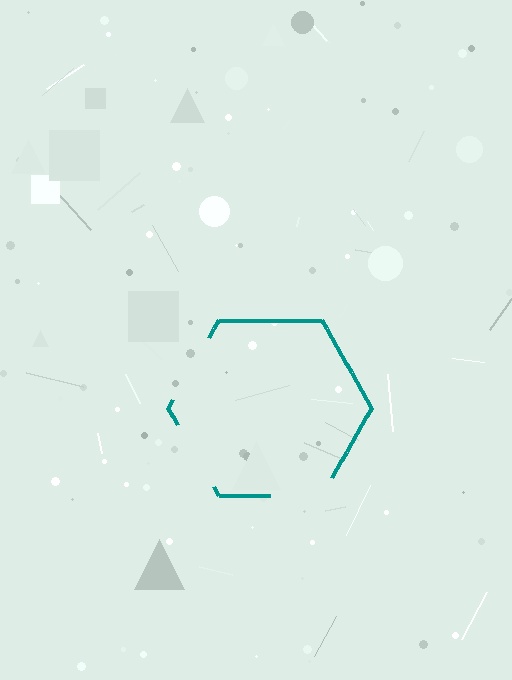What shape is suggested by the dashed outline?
The dashed outline suggests a hexagon.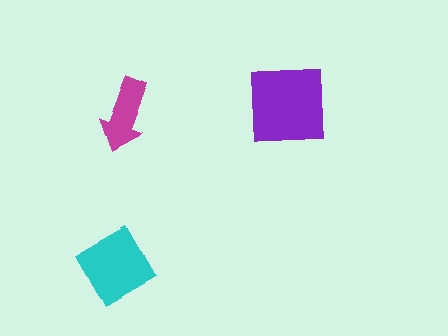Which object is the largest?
The purple square.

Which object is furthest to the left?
The cyan diamond is leftmost.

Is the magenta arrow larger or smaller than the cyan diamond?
Smaller.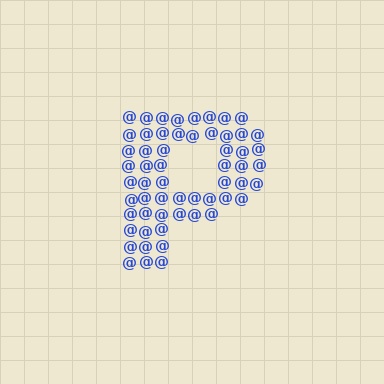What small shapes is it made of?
It is made of small at signs.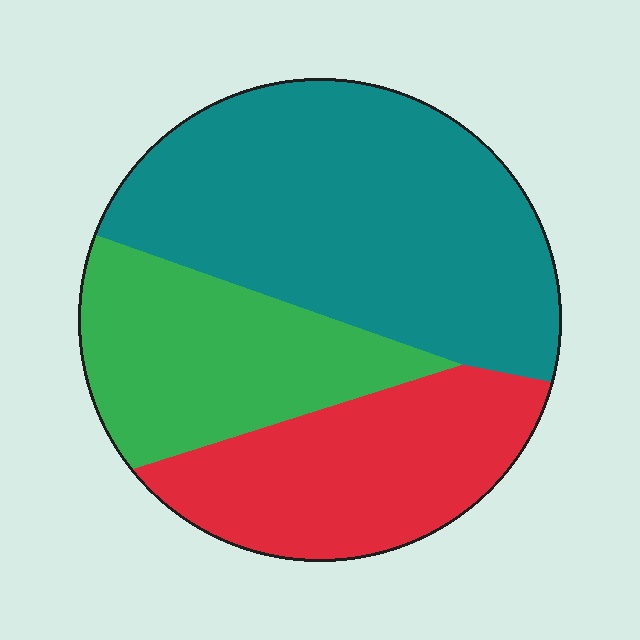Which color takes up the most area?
Teal, at roughly 50%.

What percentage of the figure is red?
Red takes up between a quarter and a half of the figure.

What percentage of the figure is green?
Green covers 25% of the figure.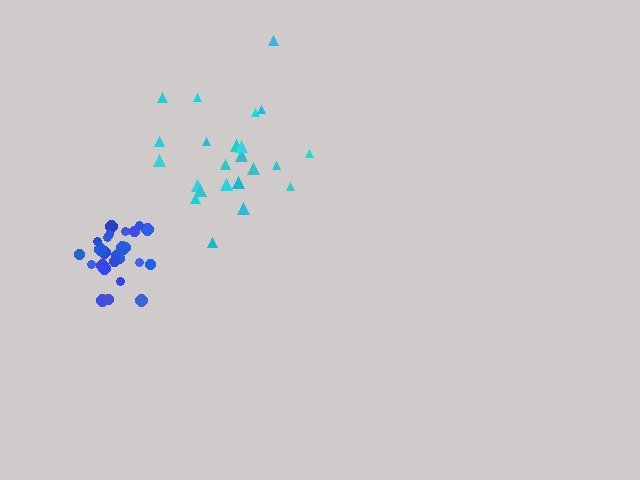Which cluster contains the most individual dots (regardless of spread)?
Blue (26).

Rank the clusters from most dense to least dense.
blue, cyan.